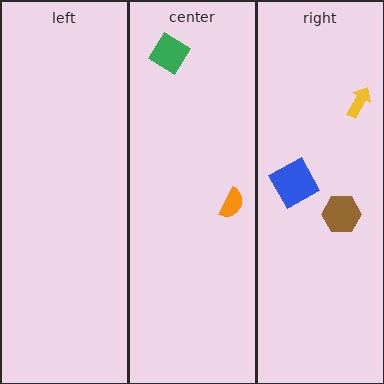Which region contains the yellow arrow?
The right region.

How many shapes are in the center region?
2.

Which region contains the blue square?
The right region.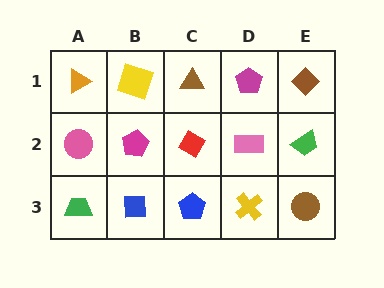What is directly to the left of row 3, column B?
A green trapezoid.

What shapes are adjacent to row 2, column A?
An orange triangle (row 1, column A), a green trapezoid (row 3, column A), a magenta pentagon (row 2, column B).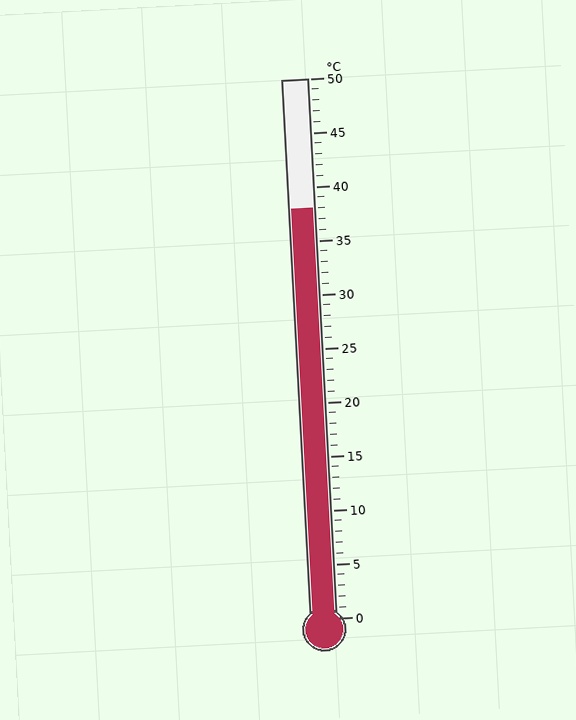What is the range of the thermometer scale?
The thermometer scale ranges from 0°C to 50°C.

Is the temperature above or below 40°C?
The temperature is below 40°C.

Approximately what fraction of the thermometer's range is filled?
The thermometer is filled to approximately 75% of its range.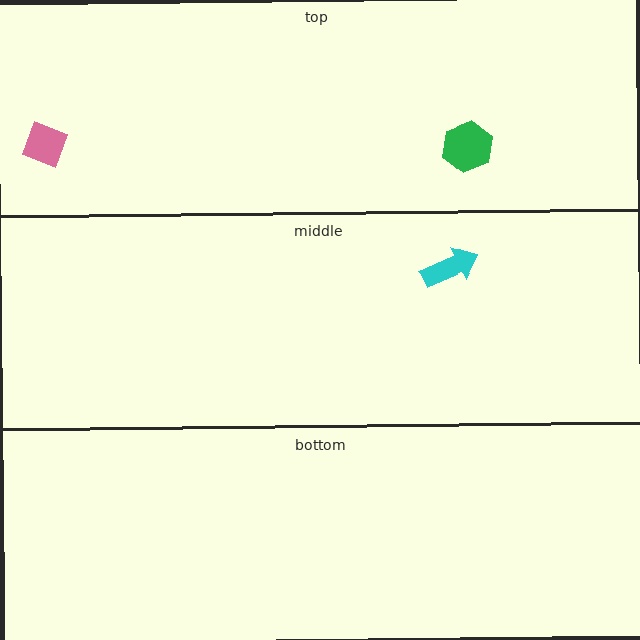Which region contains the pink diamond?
The top region.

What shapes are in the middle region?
The cyan arrow.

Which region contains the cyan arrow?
The middle region.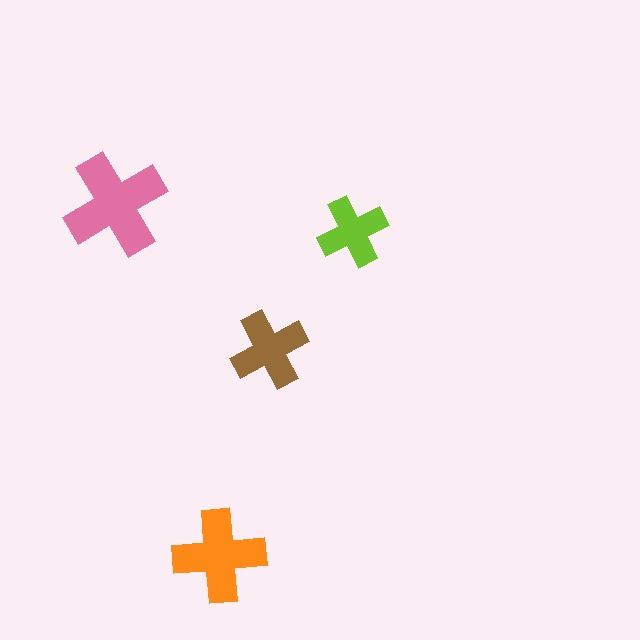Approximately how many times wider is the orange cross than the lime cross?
About 1.5 times wider.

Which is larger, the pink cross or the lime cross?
The pink one.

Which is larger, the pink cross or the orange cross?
The pink one.